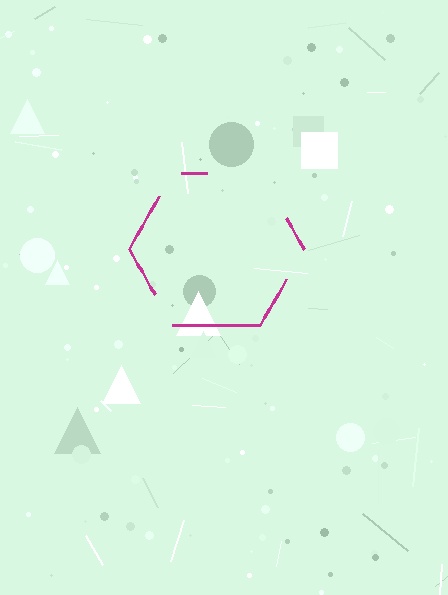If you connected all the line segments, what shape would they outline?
They would outline a hexagon.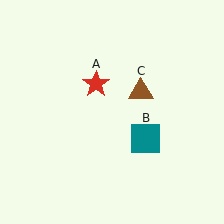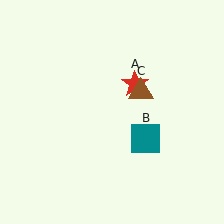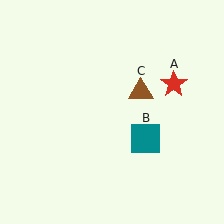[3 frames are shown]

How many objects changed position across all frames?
1 object changed position: red star (object A).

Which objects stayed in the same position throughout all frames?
Teal square (object B) and brown triangle (object C) remained stationary.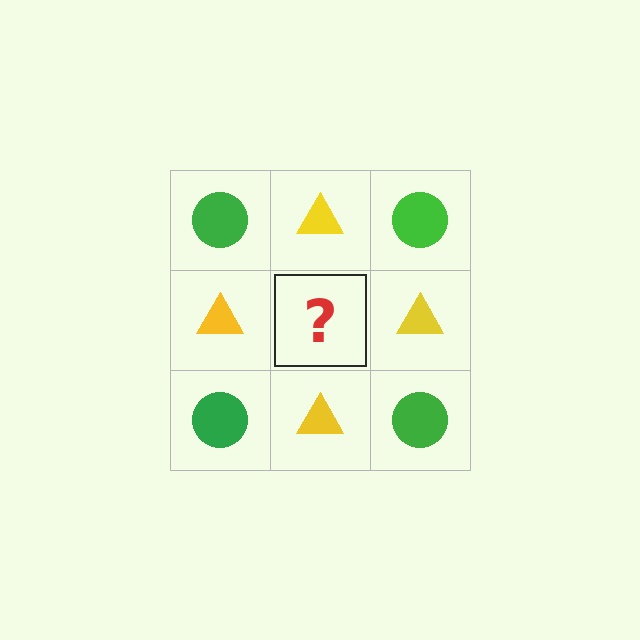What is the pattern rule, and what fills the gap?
The rule is that it alternates green circle and yellow triangle in a checkerboard pattern. The gap should be filled with a green circle.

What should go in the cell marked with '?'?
The missing cell should contain a green circle.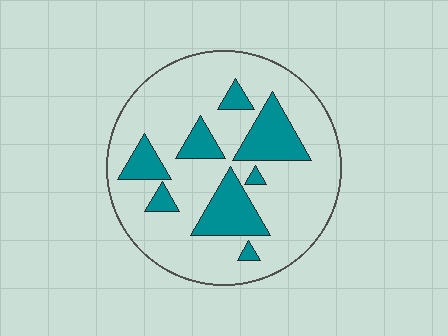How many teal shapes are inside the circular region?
8.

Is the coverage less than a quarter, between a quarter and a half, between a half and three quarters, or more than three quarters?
Less than a quarter.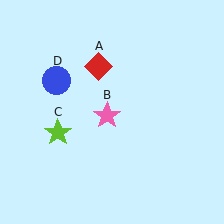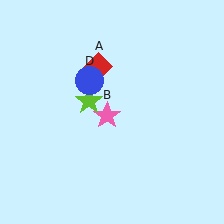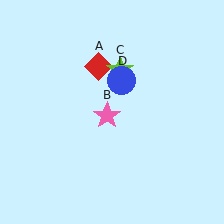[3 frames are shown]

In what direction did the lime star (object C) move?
The lime star (object C) moved up and to the right.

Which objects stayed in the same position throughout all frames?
Red diamond (object A) and pink star (object B) remained stationary.